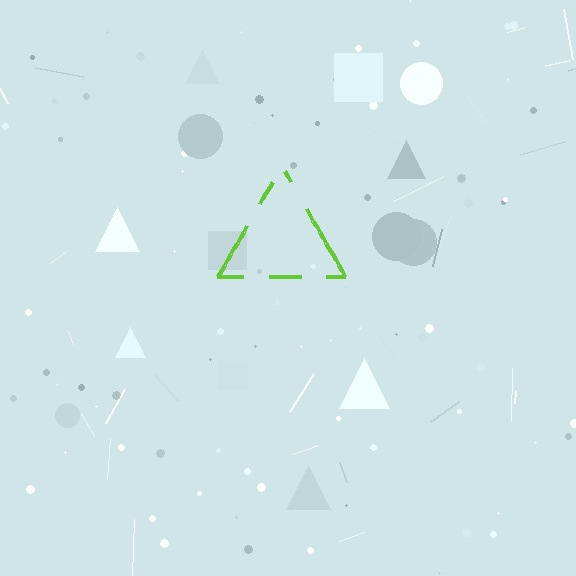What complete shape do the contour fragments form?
The contour fragments form a triangle.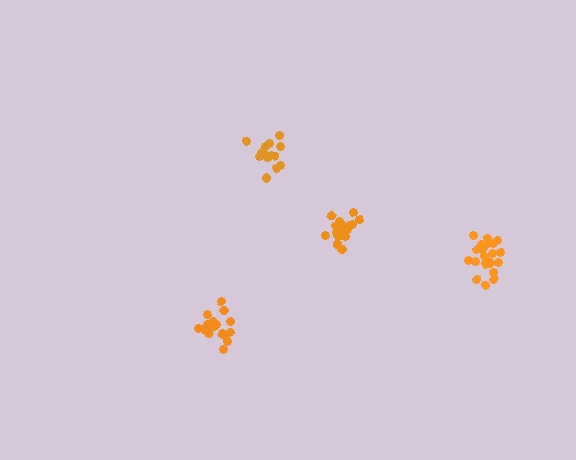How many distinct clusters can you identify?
There are 4 distinct clusters.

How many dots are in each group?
Group 1: 20 dots, Group 2: 14 dots, Group 3: 19 dots, Group 4: 17 dots (70 total).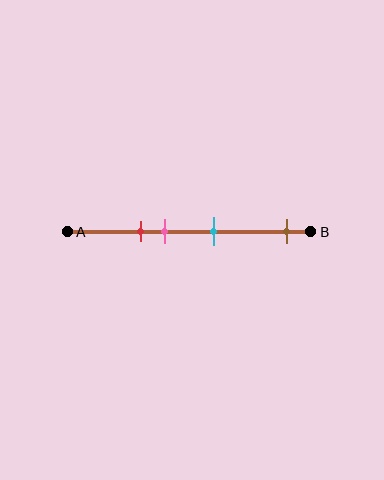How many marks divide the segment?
There are 4 marks dividing the segment.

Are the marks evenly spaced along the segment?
No, the marks are not evenly spaced.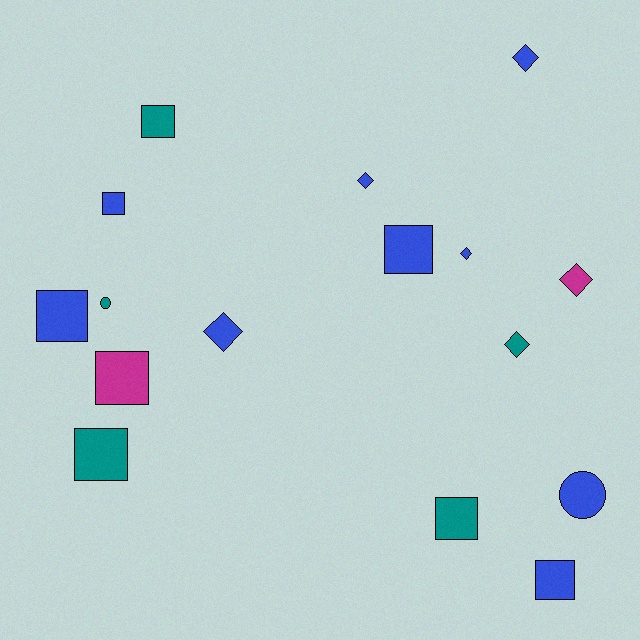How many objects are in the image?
There are 16 objects.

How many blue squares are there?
There are 4 blue squares.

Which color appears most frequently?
Blue, with 9 objects.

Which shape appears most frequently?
Square, with 8 objects.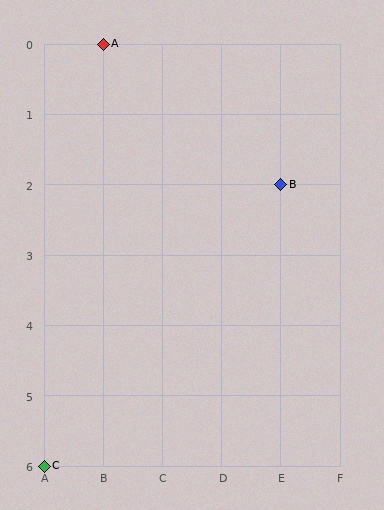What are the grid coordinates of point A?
Point A is at grid coordinates (B, 0).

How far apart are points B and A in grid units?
Points B and A are 3 columns and 2 rows apart (about 3.6 grid units diagonally).